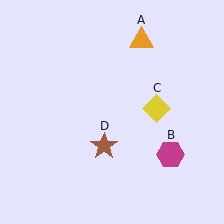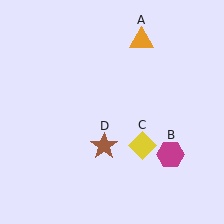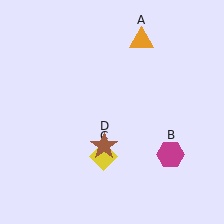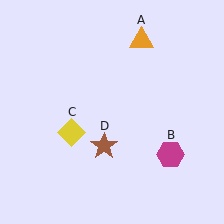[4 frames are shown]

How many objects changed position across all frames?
1 object changed position: yellow diamond (object C).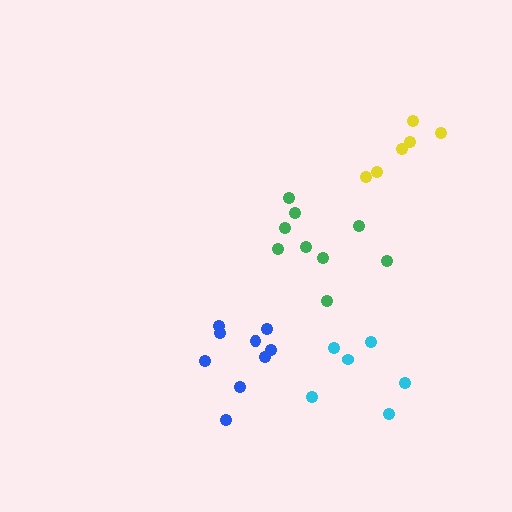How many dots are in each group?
Group 1: 9 dots, Group 2: 6 dots, Group 3: 6 dots, Group 4: 9 dots (30 total).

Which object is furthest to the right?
The yellow cluster is rightmost.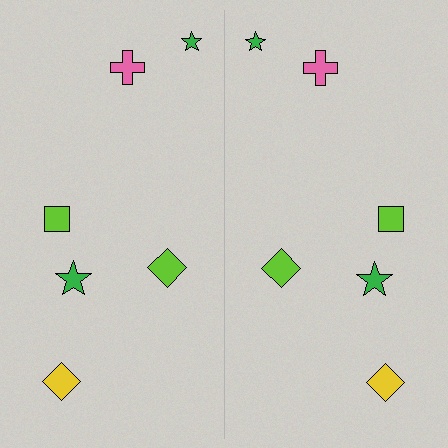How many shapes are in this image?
There are 12 shapes in this image.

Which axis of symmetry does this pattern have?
The pattern has a vertical axis of symmetry running through the center of the image.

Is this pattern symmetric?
Yes, this pattern has bilateral (reflection) symmetry.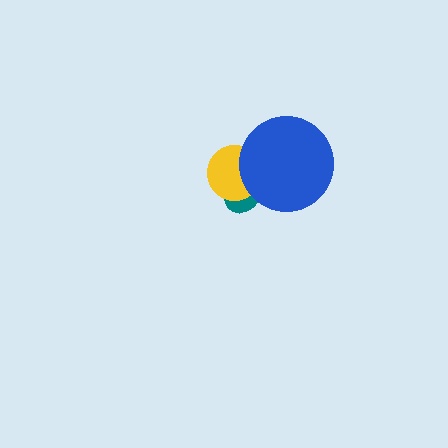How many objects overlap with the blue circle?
2 objects overlap with the blue circle.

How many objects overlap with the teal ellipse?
2 objects overlap with the teal ellipse.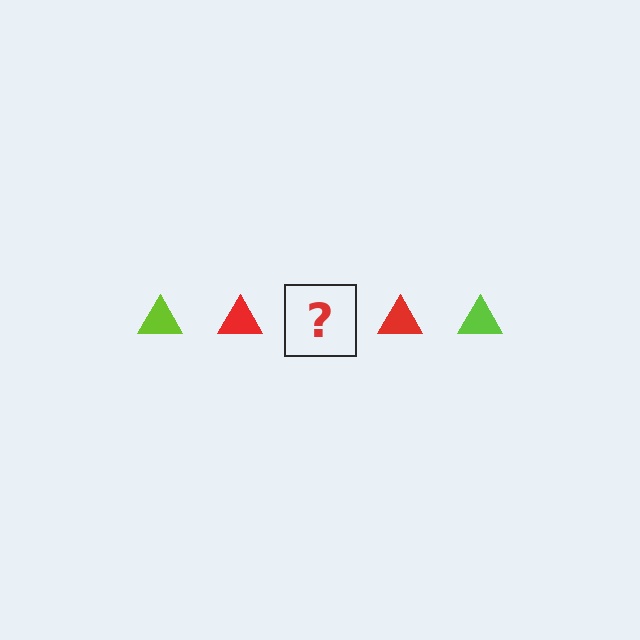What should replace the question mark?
The question mark should be replaced with a lime triangle.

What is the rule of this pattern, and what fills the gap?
The rule is that the pattern cycles through lime, red triangles. The gap should be filled with a lime triangle.